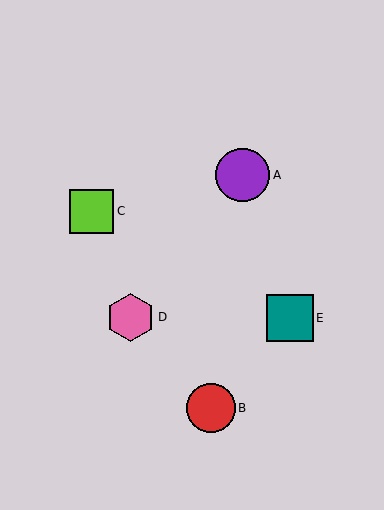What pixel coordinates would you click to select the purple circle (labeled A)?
Click at (243, 175) to select the purple circle A.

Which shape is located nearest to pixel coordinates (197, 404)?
The red circle (labeled B) at (211, 408) is nearest to that location.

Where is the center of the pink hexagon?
The center of the pink hexagon is at (130, 317).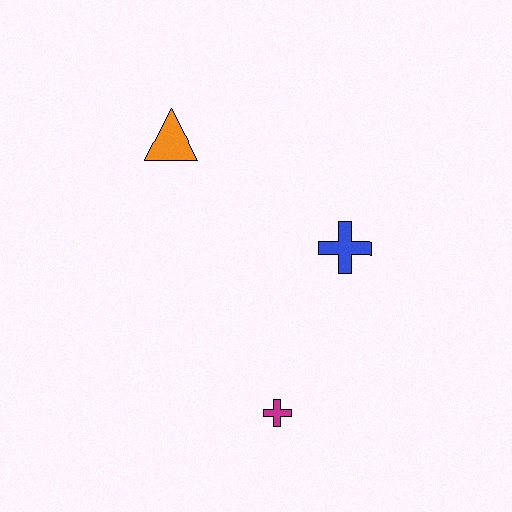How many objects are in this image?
There are 3 objects.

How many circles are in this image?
There are no circles.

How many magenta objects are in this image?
There is 1 magenta object.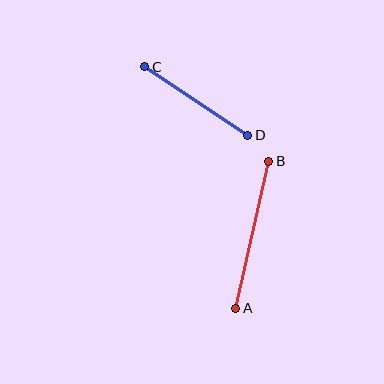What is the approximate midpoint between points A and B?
The midpoint is at approximately (252, 235) pixels.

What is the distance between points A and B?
The distance is approximately 151 pixels.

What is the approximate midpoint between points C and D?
The midpoint is at approximately (196, 101) pixels.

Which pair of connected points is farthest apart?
Points A and B are farthest apart.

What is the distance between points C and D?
The distance is approximately 124 pixels.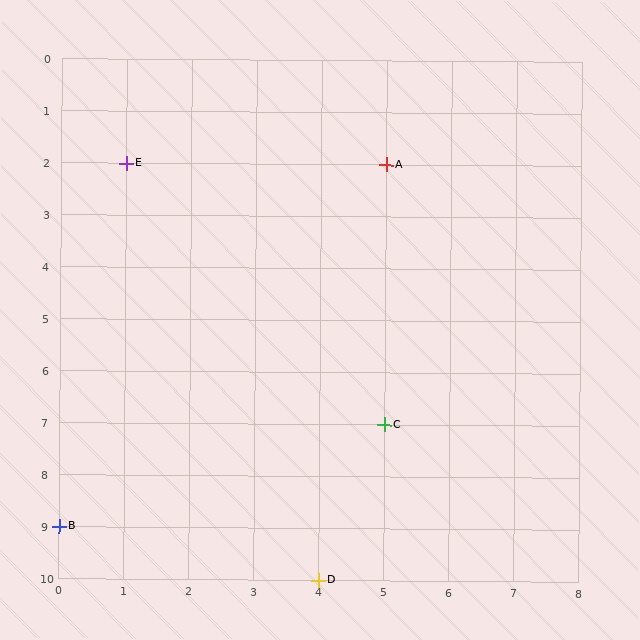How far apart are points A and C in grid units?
Points A and C are 5 rows apart.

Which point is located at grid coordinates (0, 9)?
Point B is at (0, 9).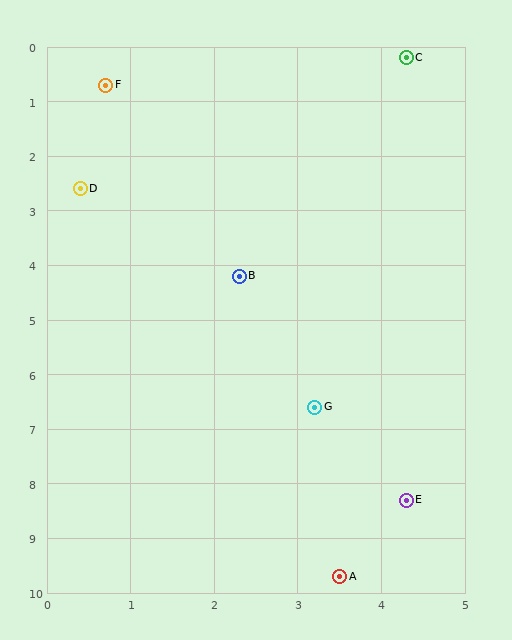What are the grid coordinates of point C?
Point C is at approximately (4.3, 0.2).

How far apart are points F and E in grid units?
Points F and E are about 8.4 grid units apart.